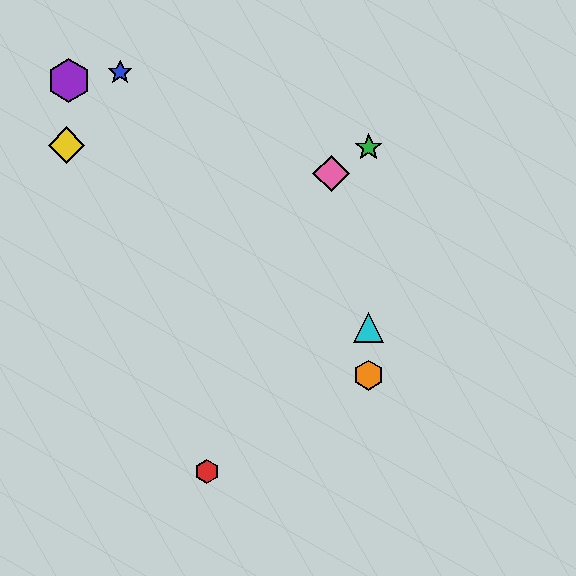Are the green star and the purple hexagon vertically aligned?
No, the green star is at x≈369 and the purple hexagon is at x≈69.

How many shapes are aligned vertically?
3 shapes (the green star, the orange hexagon, the cyan triangle) are aligned vertically.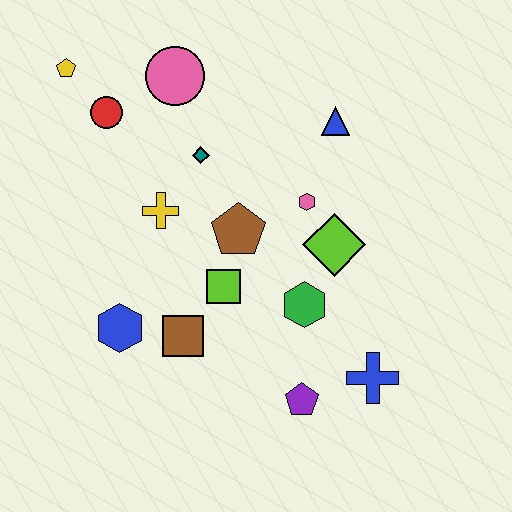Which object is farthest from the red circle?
The blue cross is farthest from the red circle.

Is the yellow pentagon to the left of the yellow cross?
Yes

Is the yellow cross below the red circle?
Yes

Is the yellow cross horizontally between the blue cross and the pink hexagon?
No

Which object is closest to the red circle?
The yellow pentagon is closest to the red circle.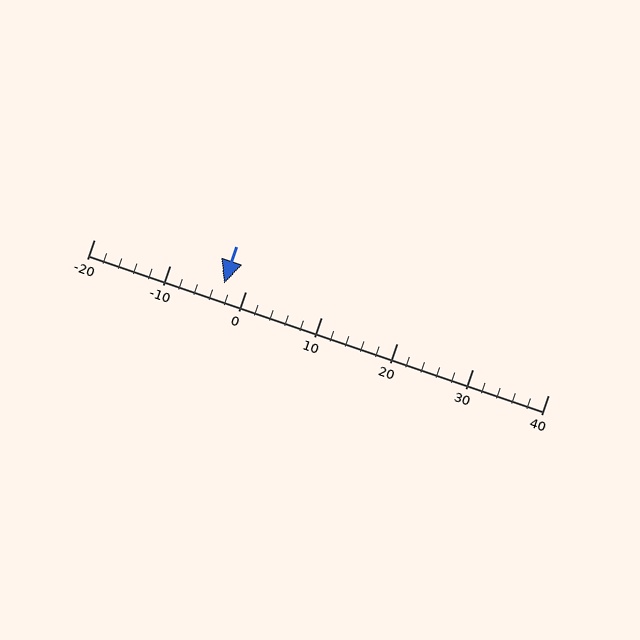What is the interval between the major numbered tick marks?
The major tick marks are spaced 10 units apart.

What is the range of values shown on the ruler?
The ruler shows values from -20 to 40.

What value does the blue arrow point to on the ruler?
The blue arrow points to approximately -3.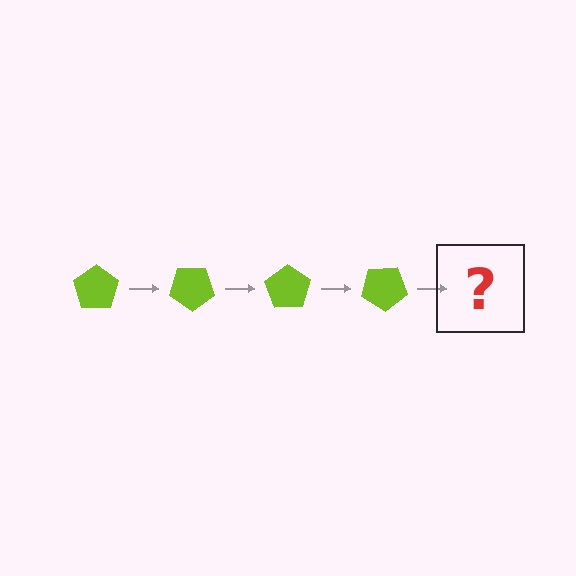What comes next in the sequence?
The next element should be a lime pentagon rotated 140 degrees.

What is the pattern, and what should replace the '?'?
The pattern is that the pentagon rotates 35 degrees each step. The '?' should be a lime pentagon rotated 140 degrees.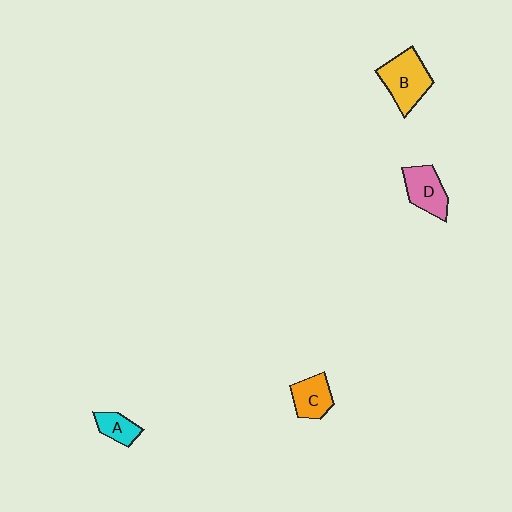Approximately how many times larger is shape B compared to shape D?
Approximately 1.3 times.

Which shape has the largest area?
Shape B (yellow).